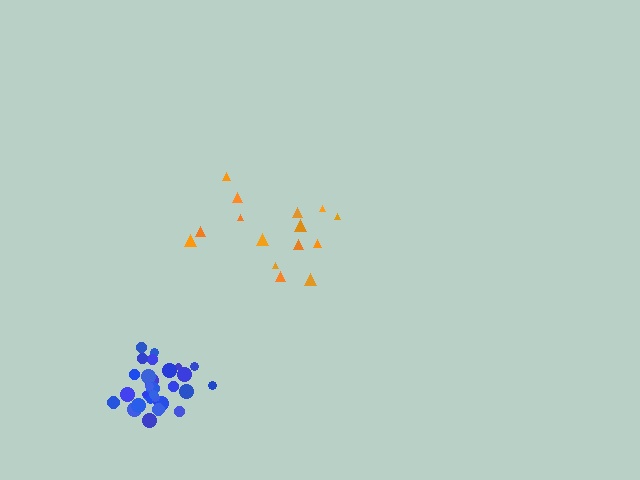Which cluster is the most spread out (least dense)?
Orange.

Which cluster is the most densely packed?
Blue.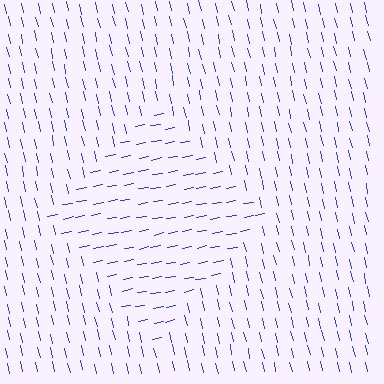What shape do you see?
I see a diamond.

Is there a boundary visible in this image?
Yes, there is a texture boundary formed by a change in line orientation.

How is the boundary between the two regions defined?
The boundary is defined purely by a change in line orientation (approximately 88 degrees difference). All lines are the same color and thickness.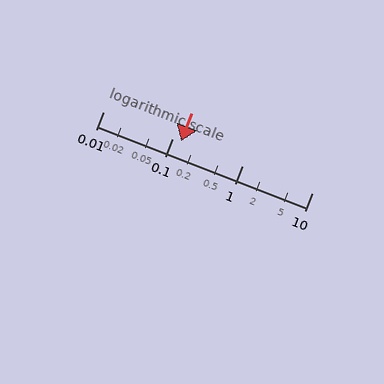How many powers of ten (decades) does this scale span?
The scale spans 3 decades, from 0.01 to 10.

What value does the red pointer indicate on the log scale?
The pointer indicates approximately 0.13.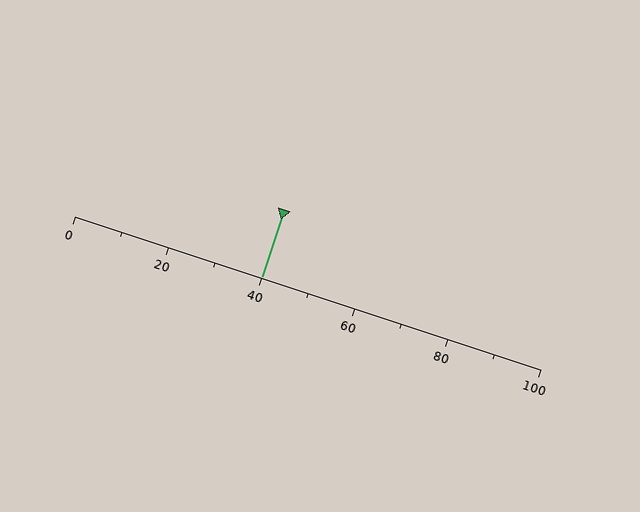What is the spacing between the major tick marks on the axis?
The major ticks are spaced 20 apart.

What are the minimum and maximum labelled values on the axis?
The axis runs from 0 to 100.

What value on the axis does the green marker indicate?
The marker indicates approximately 40.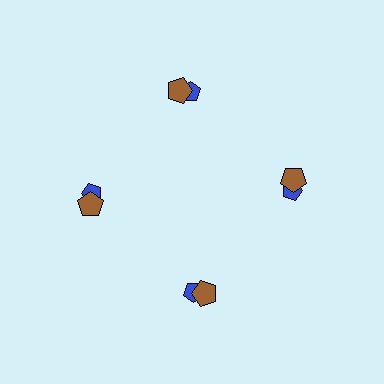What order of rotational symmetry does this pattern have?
This pattern has 4-fold rotational symmetry.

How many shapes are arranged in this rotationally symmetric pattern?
There are 8 shapes, arranged in 4 groups of 2.